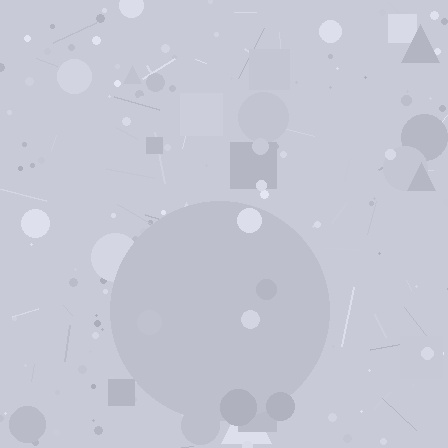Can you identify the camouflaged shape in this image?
The camouflaged shape is a circle.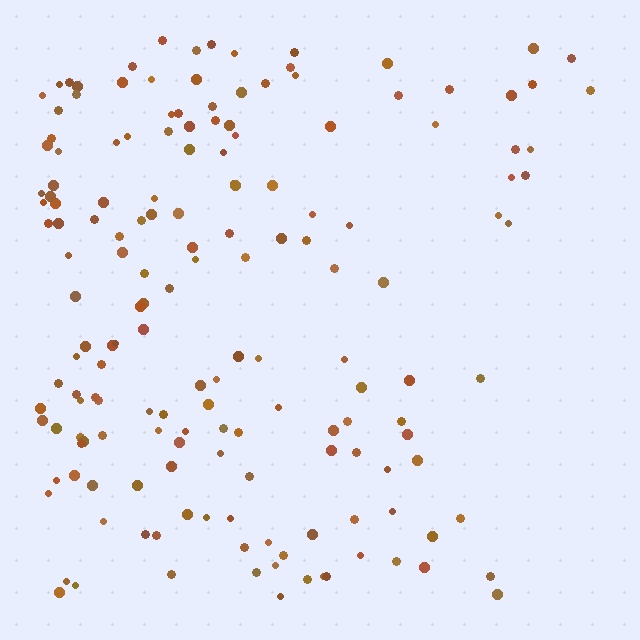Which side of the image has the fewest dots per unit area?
The right.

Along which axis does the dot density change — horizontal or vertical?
Horizontal.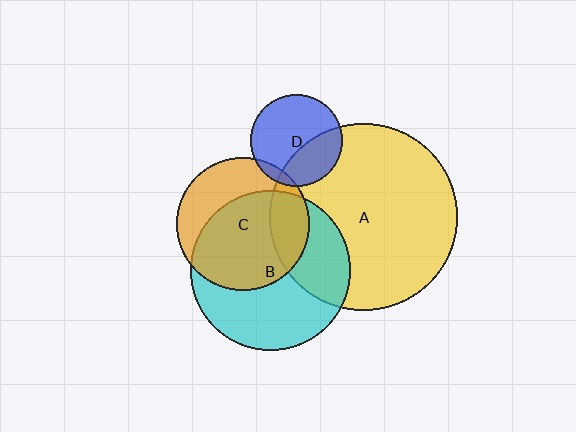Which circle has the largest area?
Circle A (yellow).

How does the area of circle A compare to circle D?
Approximately 4.2 times.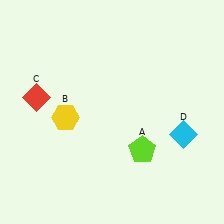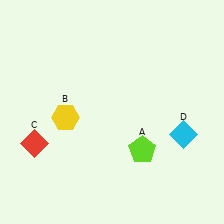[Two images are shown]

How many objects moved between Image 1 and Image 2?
1 object moved between the two images.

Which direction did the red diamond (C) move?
The red diamond (C) moved down.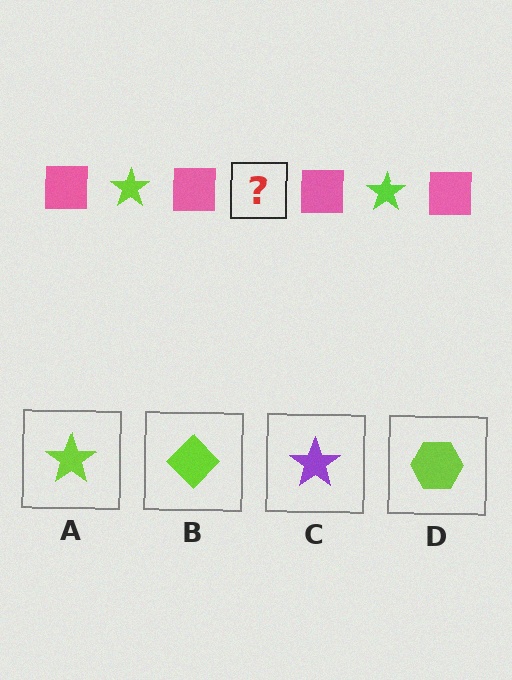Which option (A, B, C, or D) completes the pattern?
A.